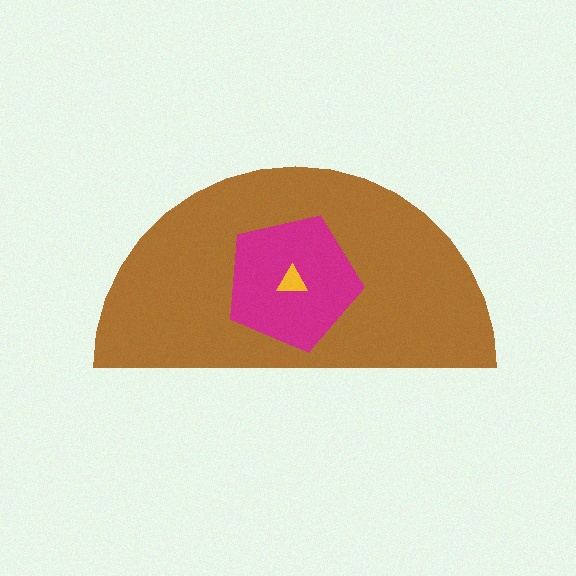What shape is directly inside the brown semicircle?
The magenta pentagon.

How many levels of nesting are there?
3.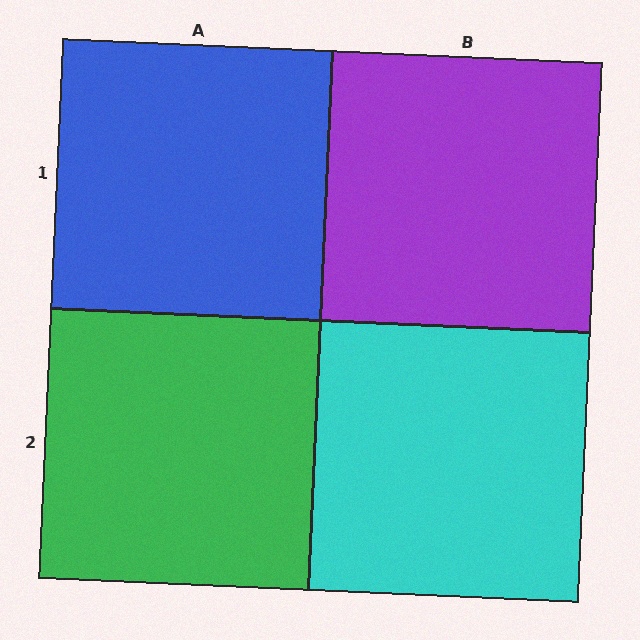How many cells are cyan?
1 cell is cyan.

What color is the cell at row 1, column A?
Blue.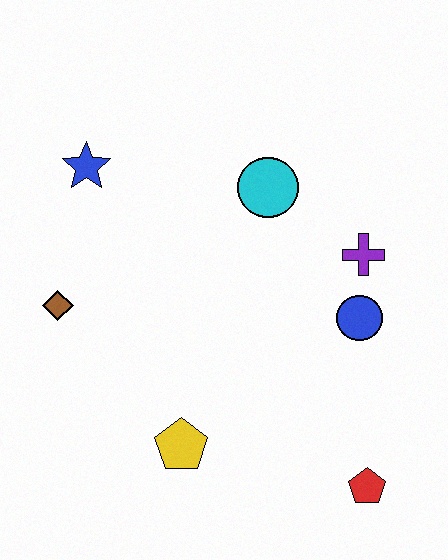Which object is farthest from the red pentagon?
The blue star is farthest from the red pentagon.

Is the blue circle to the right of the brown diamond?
Yes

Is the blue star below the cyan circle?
No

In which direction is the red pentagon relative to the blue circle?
The red pentagon is below the blue circle.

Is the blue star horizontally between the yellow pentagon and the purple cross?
No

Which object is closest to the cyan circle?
The purple cross is closest to the cyan circle.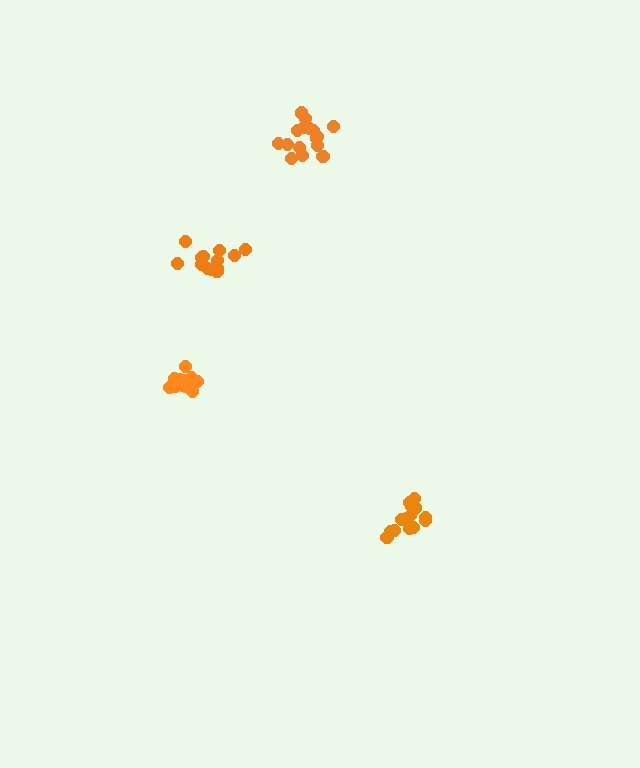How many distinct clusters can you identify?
There are 4 distinct clusters.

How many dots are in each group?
Group 1: 11 dots, Group 2: 17 dots, Group 3: 13 dots, Group 4: 15 dots (56 total).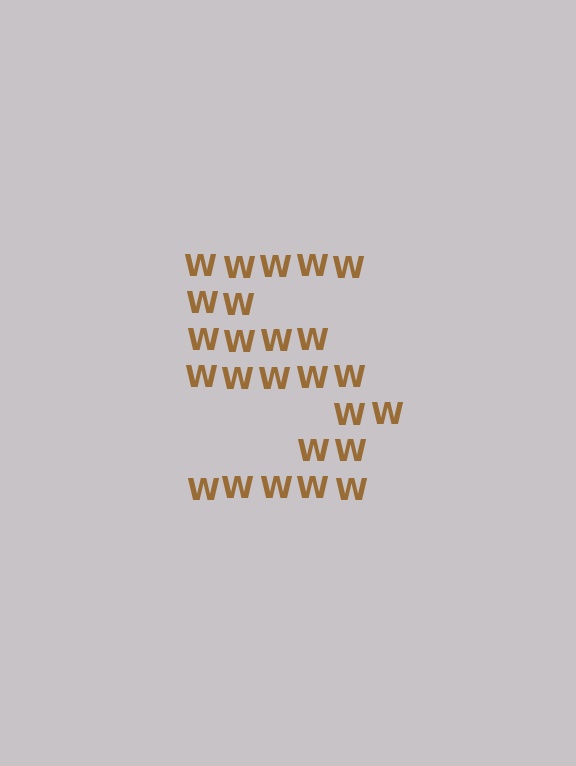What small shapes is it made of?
It is made of small letter W's.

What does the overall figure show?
The overall figure shows the digit 5.